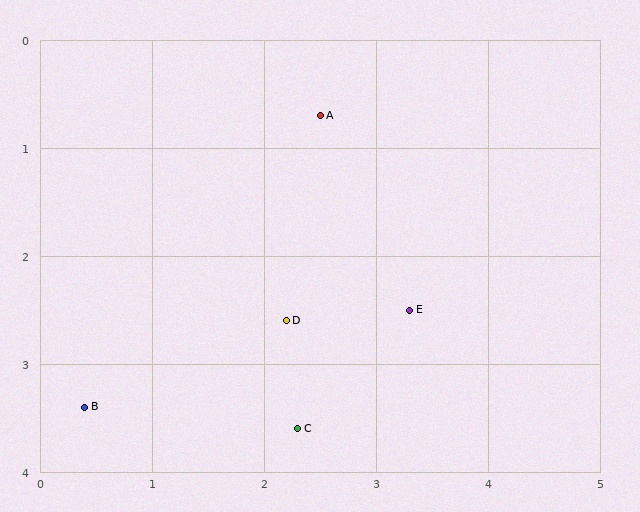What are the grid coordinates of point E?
Point E is at approximately (3.3, 2.5).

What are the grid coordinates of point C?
Point C is at approximately (2.3, 3.6).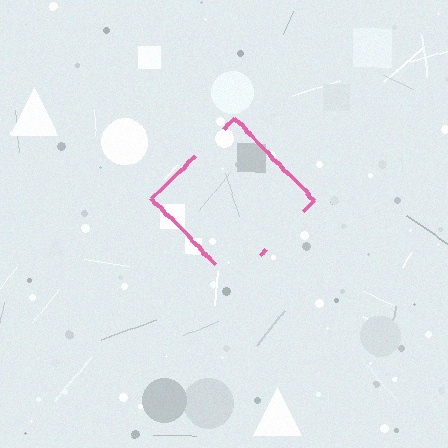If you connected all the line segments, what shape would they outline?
They would outline a diamond.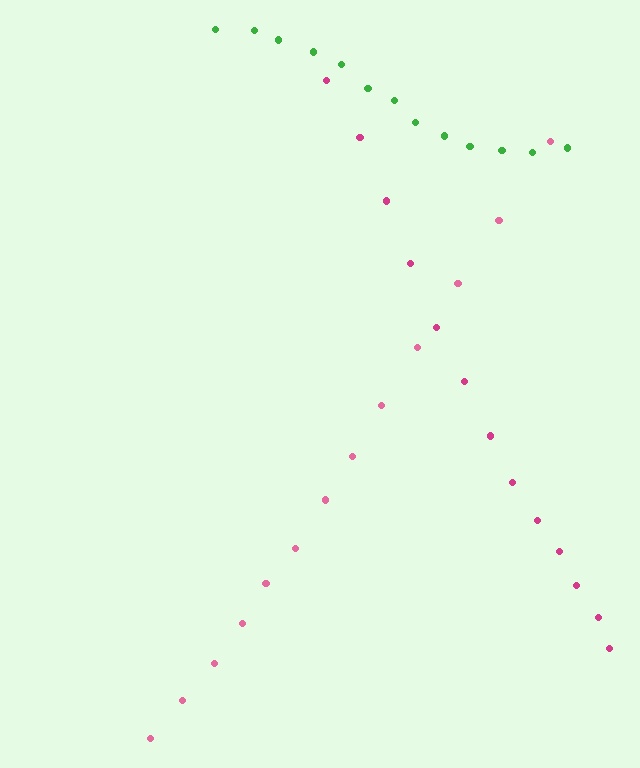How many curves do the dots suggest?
There are 3 distinct paths.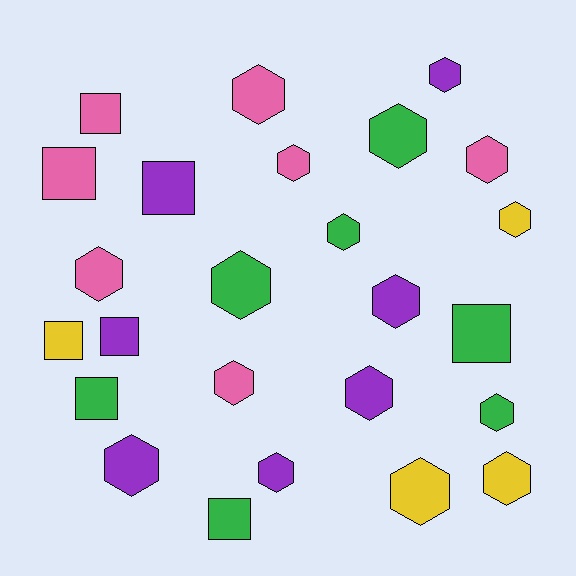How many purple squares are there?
There are 2 purple squares.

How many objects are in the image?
There are 25 objects.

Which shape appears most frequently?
Hexagon, with 17 objects.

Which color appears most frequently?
Purple, with 7 objects.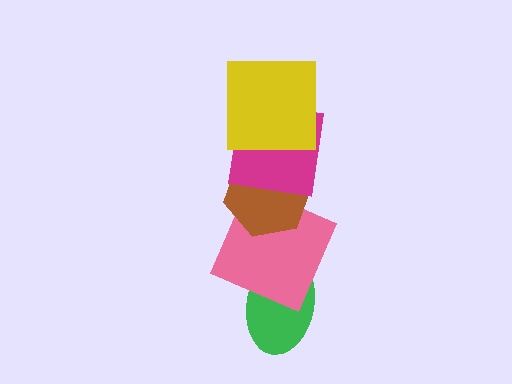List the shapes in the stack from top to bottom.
From top to bottom: the yellow square, the magenta square, the brown hexagon, the pink square, the green ellipse.